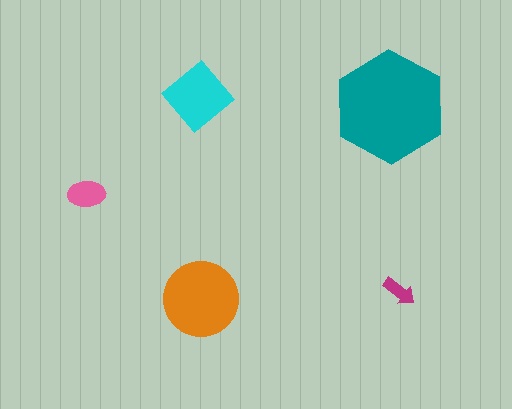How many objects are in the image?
There are 5 objects in the image.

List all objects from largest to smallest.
The teal hexagon, the orange circle, the cyan diamond, the pink ellipse, the magenta arrow.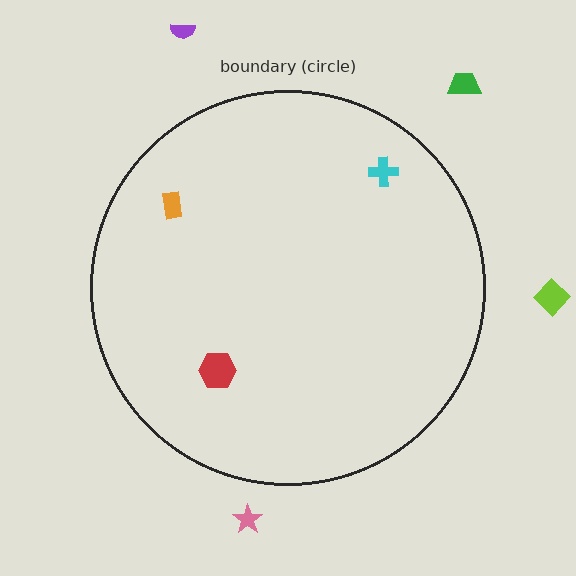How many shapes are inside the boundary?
3 inside, 4 outside.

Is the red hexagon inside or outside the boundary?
Inside.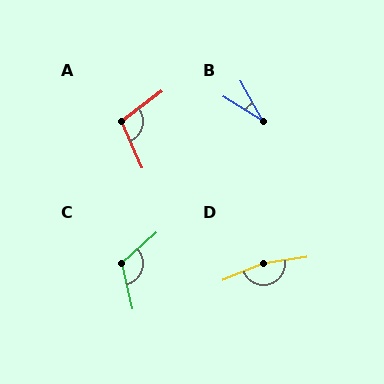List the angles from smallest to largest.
B (30°), A (103°), C (118°), D (167°).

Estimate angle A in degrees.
Approximately 103 degrees.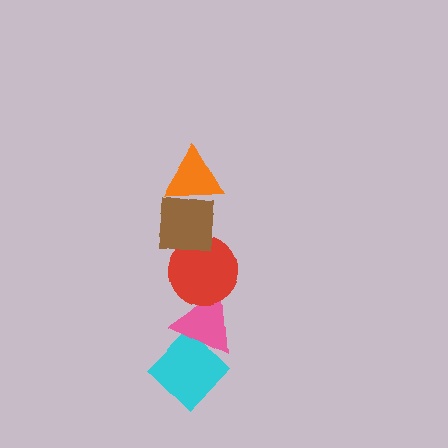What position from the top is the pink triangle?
The pink triangle is 4th from the top.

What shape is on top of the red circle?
The brown square is on top of the red circle.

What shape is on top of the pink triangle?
The red circle is on top of the pink triangle.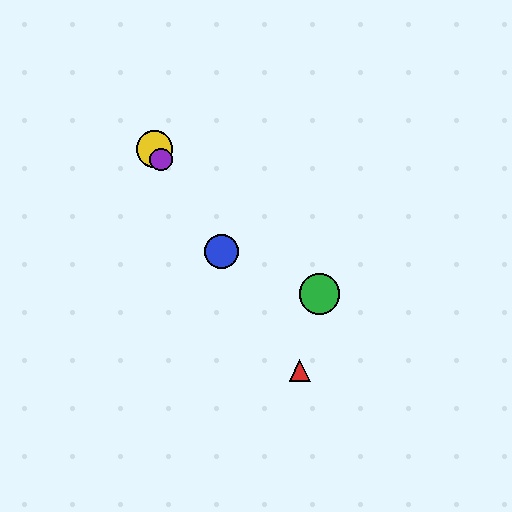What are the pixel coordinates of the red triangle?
The red triangle is at (300, 370).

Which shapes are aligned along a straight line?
The red triangle, the blue circle, the yellow circle, the purple circle are aligned along a straight line.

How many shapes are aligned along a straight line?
4 shapes (the red triangle, the blue circle, the yellow circle, the purple circle) are aligned along a straight line.